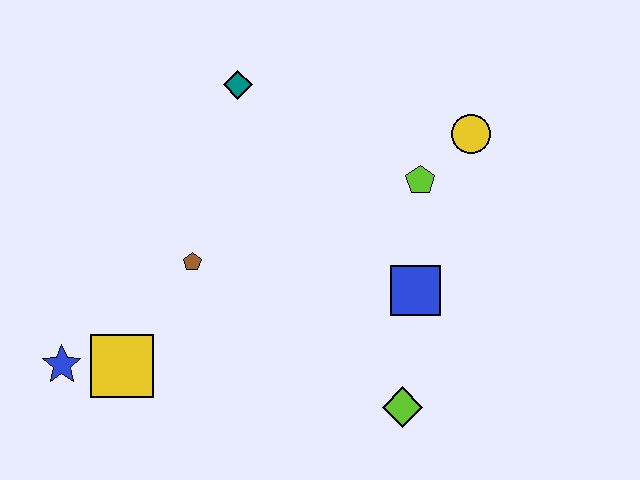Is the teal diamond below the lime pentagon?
No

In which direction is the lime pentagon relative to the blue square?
The lime pentagon is above the blue square.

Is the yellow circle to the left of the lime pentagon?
No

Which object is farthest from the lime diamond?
The teal diamond is farthest from the lime diamond.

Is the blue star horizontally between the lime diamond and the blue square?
No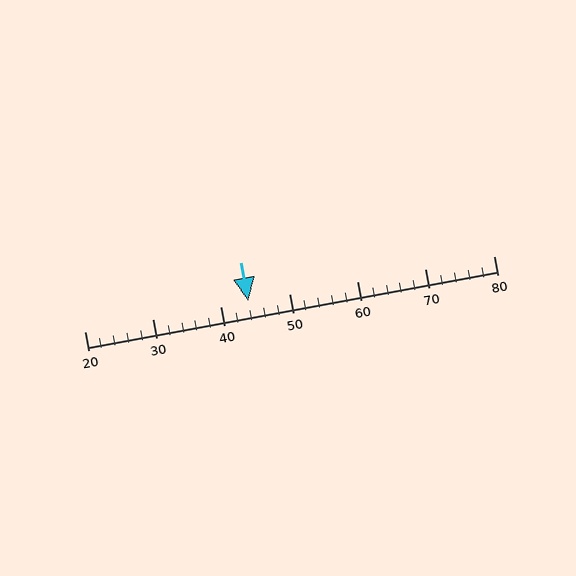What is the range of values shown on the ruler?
The ruler shows values from 20 to 80.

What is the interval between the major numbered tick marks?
The major tick marks are spaced 10 units apart.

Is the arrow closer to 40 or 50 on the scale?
The arrow is closer to 40.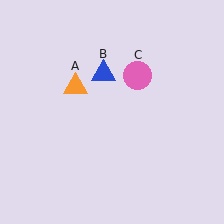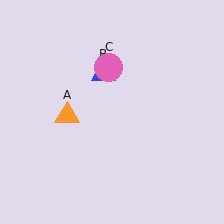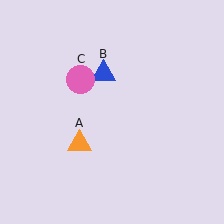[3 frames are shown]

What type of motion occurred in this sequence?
The orange triangle (object A), pink circle (object C) rotated counterclockwise around the center of the scene.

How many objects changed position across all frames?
2 objects changed position: orange triangle (object A), pink circle (object C).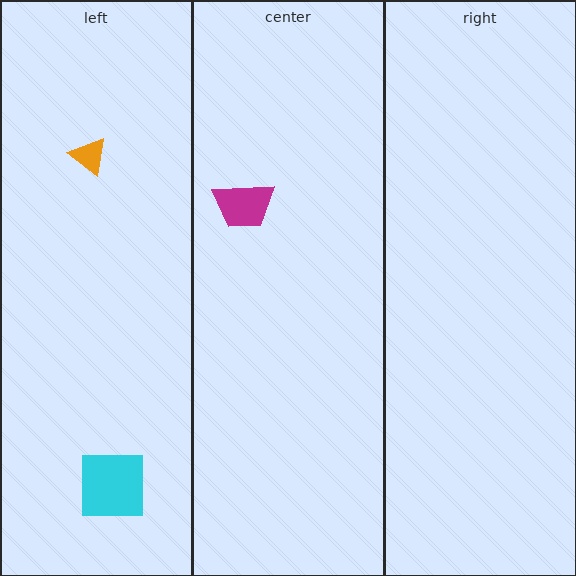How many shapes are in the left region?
2.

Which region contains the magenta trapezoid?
The center region.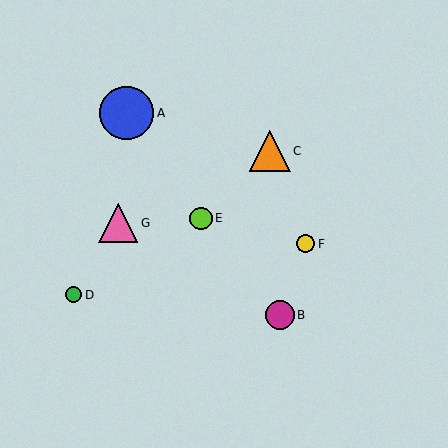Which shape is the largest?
The blue circle (labeled A) is the largest.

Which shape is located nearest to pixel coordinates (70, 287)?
The green circle (labeled D) at (74, 295) is nearest to that location.